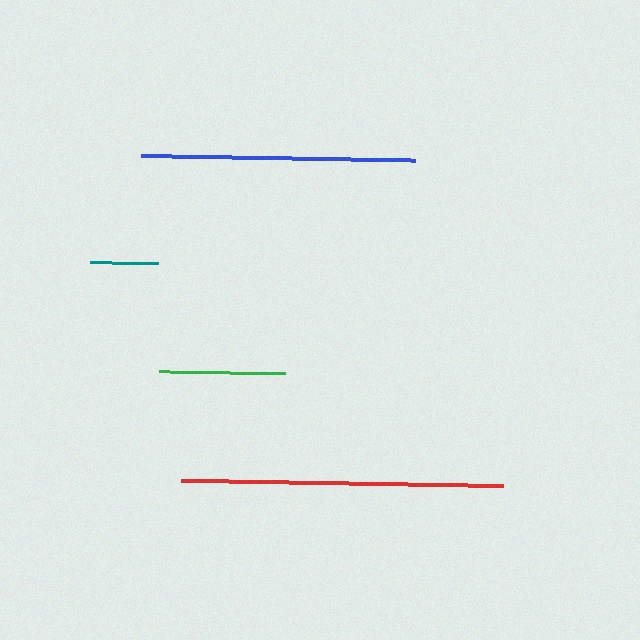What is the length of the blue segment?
The blue segment is approximately 274 pixels long.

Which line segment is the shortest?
The teal line is the shortest at approximately 67 pixels.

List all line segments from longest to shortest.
From longest to shortest: red, blue, green, teal.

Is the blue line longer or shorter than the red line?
The red line is longer than the blue line.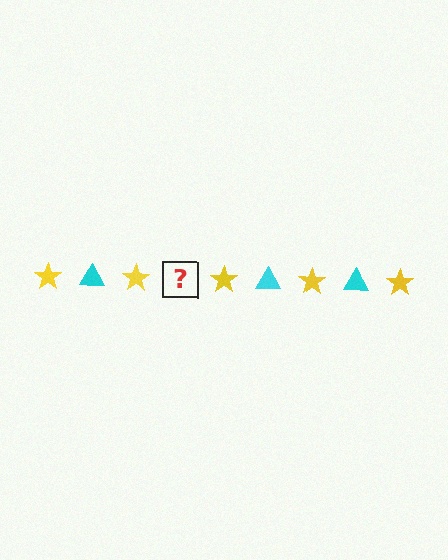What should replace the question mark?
The question mark should be replaced with a cyan triangle.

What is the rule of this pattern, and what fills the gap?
The rule is that the pattern alternates between yellow star and cyan triangle. The gap should be filled with a cyan triangle.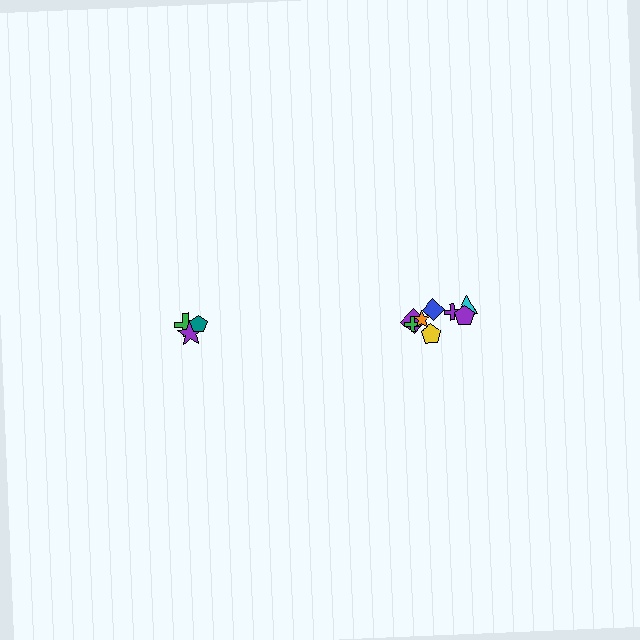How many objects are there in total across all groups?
There are 11 objects.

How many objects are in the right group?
There are 8 objects.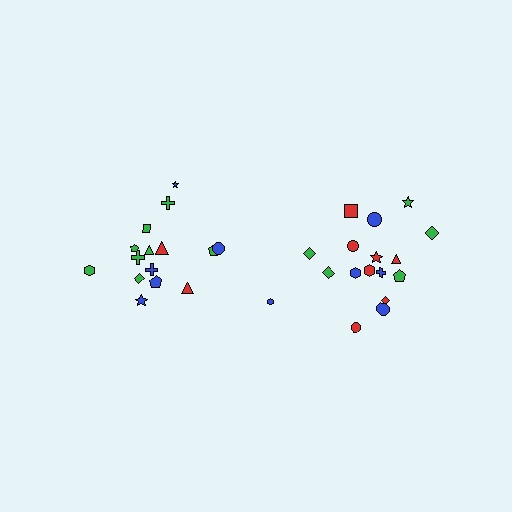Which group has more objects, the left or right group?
The right group.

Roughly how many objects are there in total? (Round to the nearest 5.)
Roughly 35 objects in total.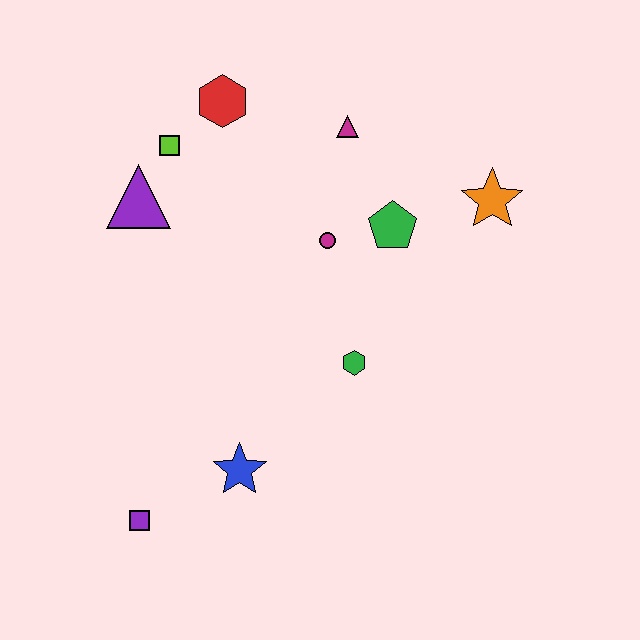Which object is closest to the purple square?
The blue star is closest to the purple square.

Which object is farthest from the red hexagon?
The purple square is farthest from the red hexagon.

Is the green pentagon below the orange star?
Yes